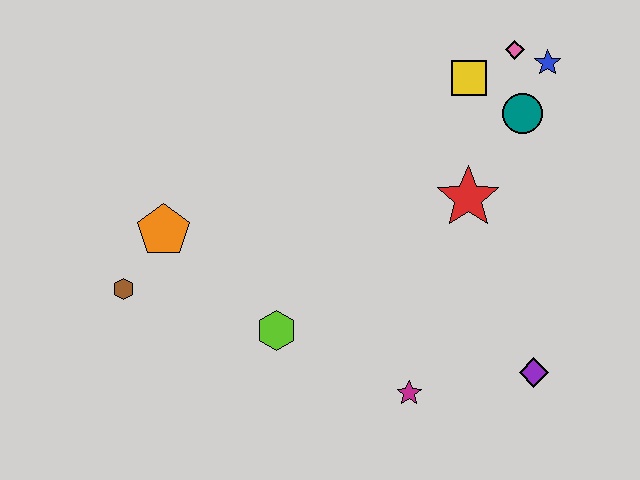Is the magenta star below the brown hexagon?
Yes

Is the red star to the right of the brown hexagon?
Yes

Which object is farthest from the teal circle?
The brown hexagon is farthest from the teal circle.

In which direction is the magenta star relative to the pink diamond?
The magenta star is below the pink diamond.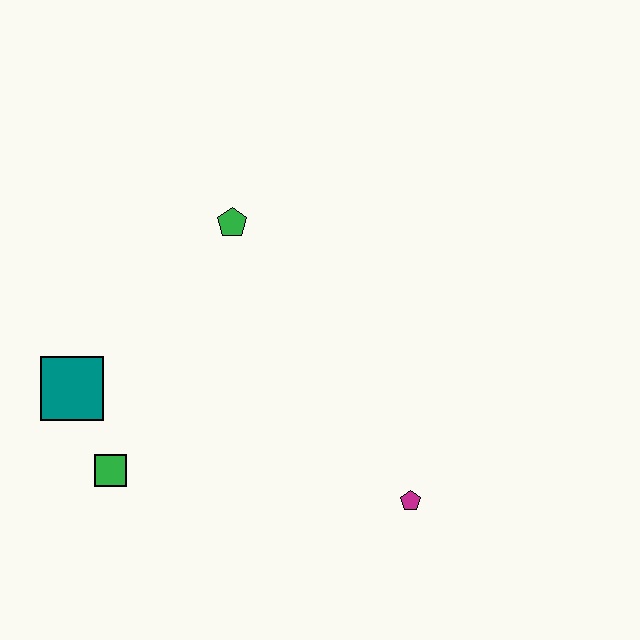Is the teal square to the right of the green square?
No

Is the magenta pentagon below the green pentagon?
Yes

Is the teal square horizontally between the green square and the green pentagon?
No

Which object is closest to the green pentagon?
The teal square is closest to the green pentagon.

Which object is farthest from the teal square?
The magenta pentagon is farthest from the teal square.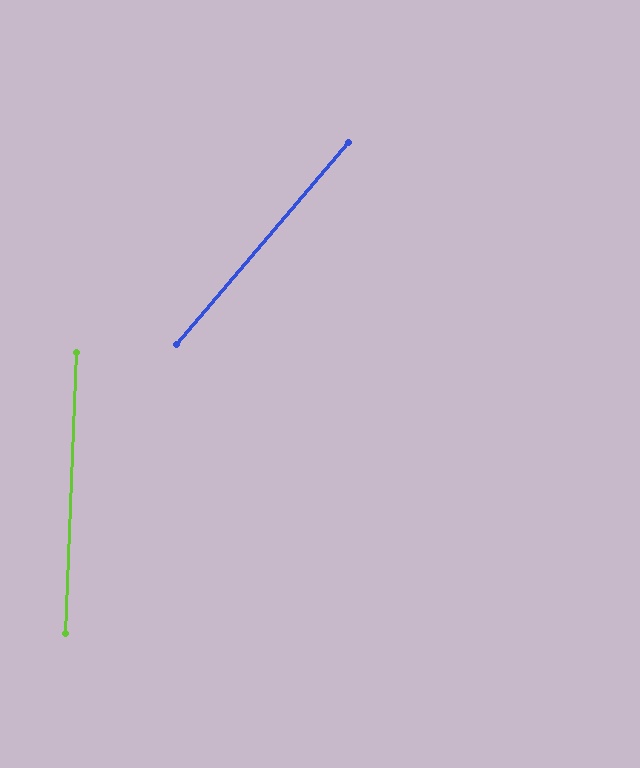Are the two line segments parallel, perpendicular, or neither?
Neither parallel nor perpendicular — they differ by about 38°.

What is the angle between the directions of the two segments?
Approximately 38 degrees.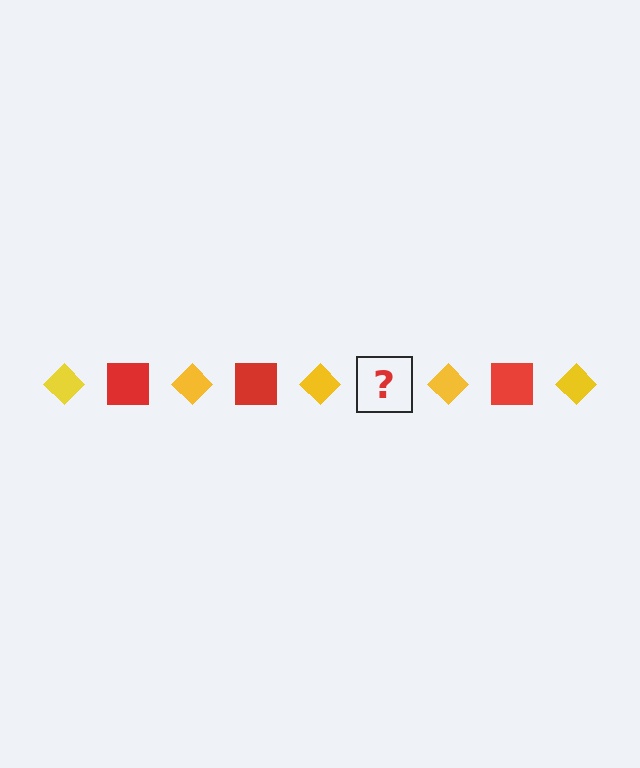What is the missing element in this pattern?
The missing element is a red square.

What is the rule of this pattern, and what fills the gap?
The rule is that the pattern alternates between yellow diamond and red square. The gap should be filled with a red square.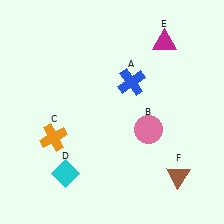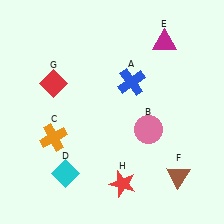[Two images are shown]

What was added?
A red diamond (G), a red star (H) were added in Image 2.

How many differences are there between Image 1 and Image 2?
There are 2 differences between the two images.